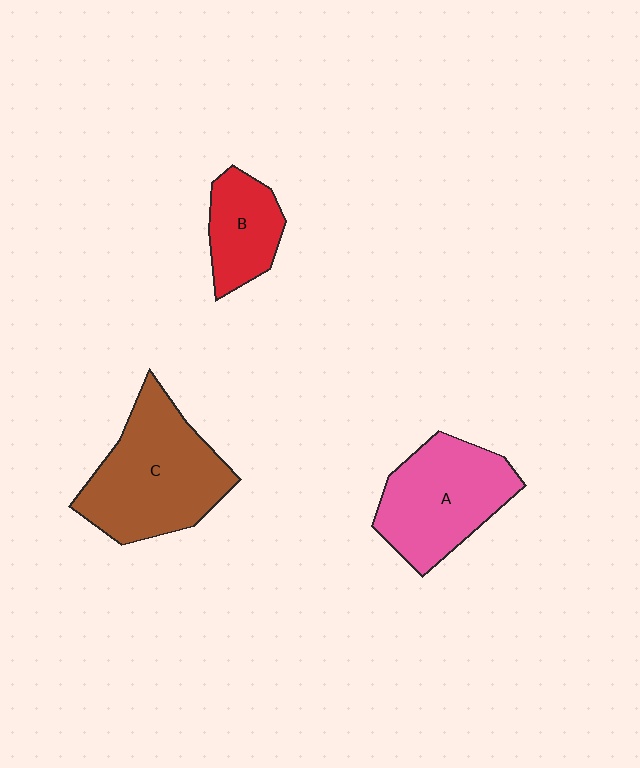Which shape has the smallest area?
Shape B (red).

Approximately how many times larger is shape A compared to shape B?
Approximately 1.7 times.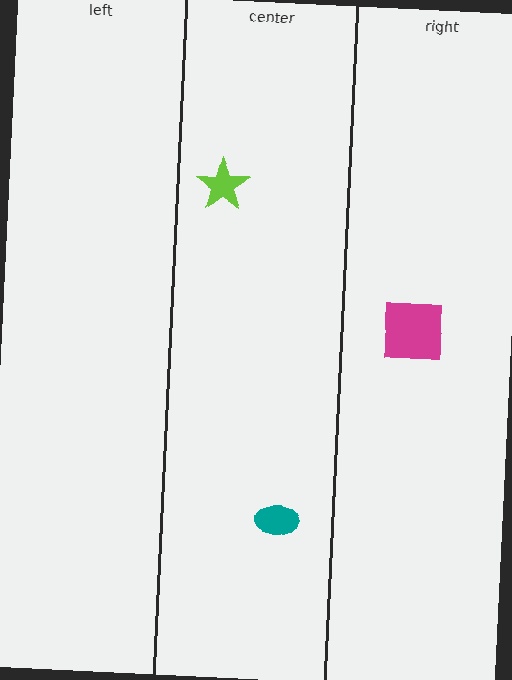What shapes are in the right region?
The magenta square.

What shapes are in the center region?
The teal ellipse, the lime star.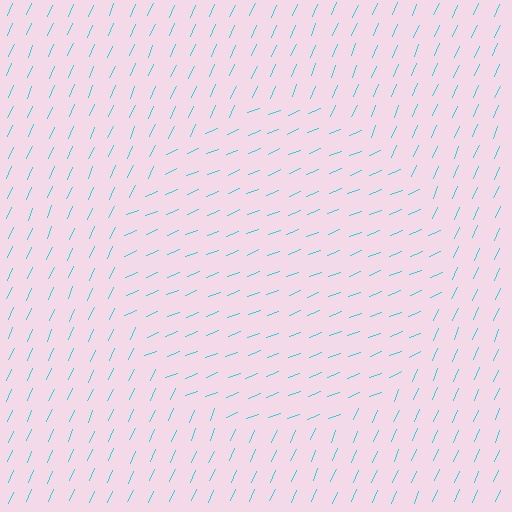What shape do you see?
I see a circle.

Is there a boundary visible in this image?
Yes, there is a texture boundary formed by a change in line orientation.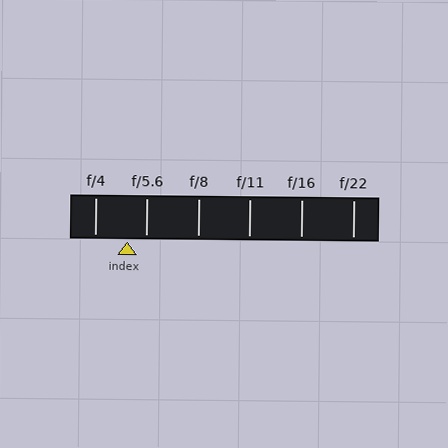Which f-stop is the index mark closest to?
The index mark is closest to f/5.6.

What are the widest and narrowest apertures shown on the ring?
The widest aperture shown is f/4 and the narrowest is f/22.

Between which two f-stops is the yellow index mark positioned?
The index mark is between f/4 and f/5.6.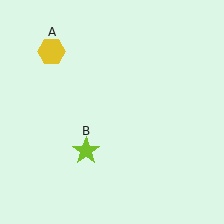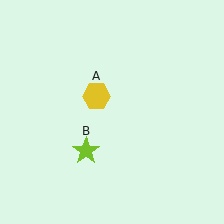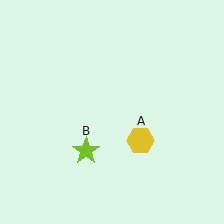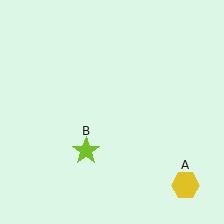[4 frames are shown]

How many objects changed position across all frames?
1 object changed position: yellow hexagon (object A).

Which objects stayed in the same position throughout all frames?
Lime star (object B) remained stationary.